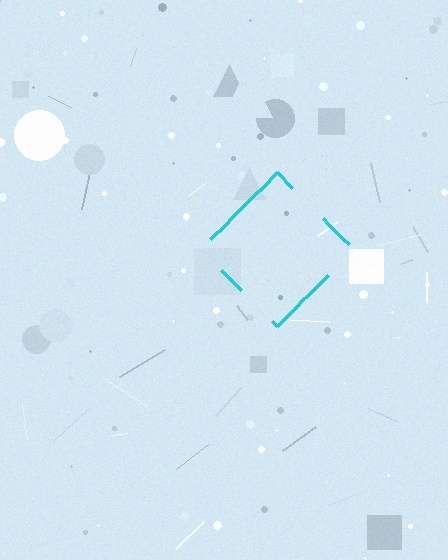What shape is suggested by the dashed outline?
The dashed outline suggests a diamond.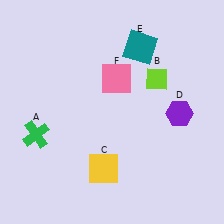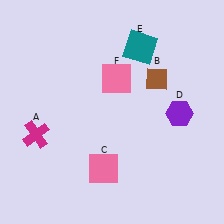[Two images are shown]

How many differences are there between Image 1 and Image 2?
There are 3 differences between the two images.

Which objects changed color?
A changed from green to magenta. B changed from lime to brown. C changed from yellow to pink.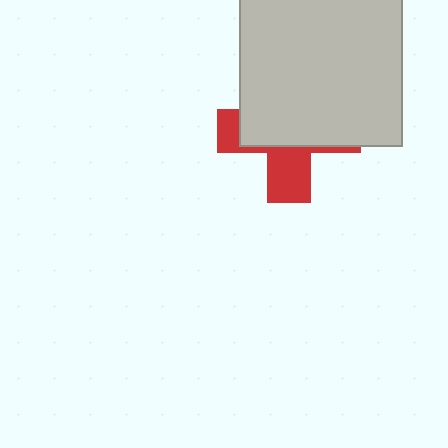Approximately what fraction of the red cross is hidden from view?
Roughly 64% of the red cross is hidden behind the light gray square.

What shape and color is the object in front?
The object in front is a light gray square.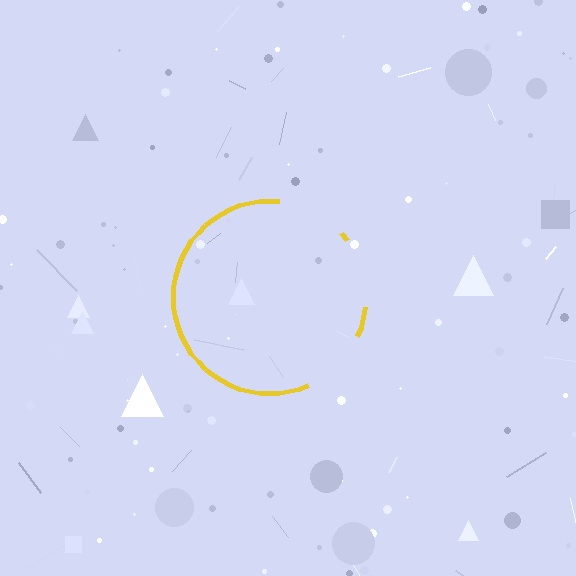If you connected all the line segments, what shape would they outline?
They would outline a circle.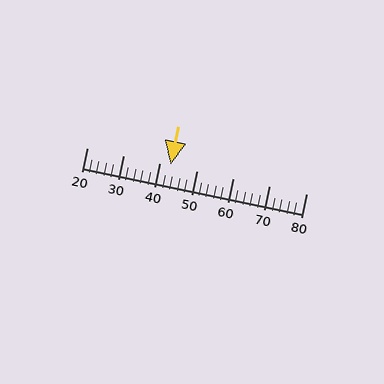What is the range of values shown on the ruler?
The ruler shows values from 20 to 80.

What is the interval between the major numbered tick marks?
The major tick marks are spaced 10 units apart.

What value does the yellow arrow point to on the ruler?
The yellow arrow points to approximately 43.